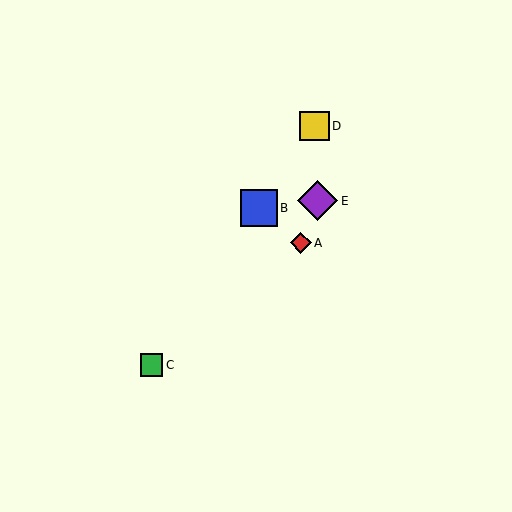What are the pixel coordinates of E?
Object E is at (318, 201).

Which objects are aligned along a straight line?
Objects B, C, D are aligned along a straight line.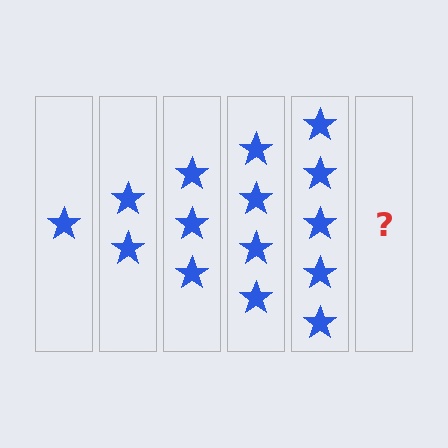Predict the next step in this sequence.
The next step is 6 stars.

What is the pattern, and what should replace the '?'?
The pattern is that each step adds one more star. The '?' should be 6 stars.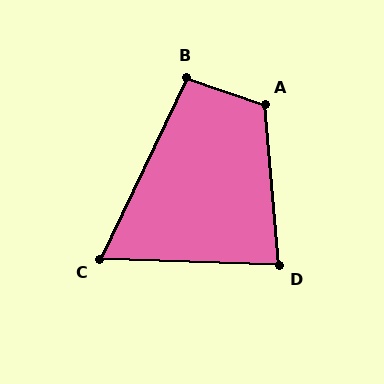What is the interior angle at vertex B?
Approximately 97 degrees (obtuse).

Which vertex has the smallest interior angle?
C, at approximately 67 degrees.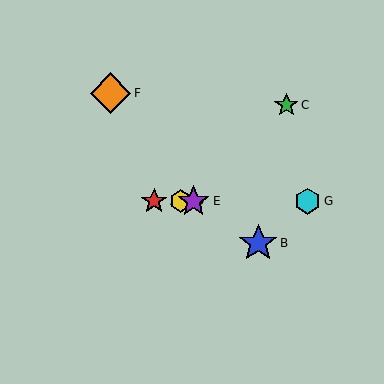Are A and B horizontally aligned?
No, A is at y≈201 and B is at y≈243.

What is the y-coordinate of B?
Object B is at y≈243.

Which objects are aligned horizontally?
Objects A, D, E, G are aligned horizontally.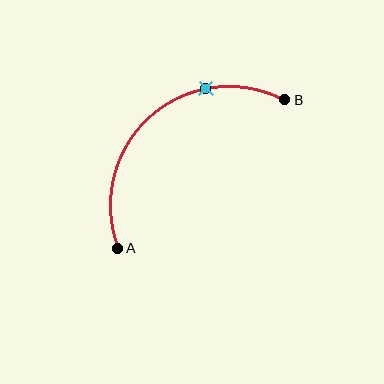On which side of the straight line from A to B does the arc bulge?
The arc bulges above and to the left of the straight line connecting A and B.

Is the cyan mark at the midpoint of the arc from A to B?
No. The cyan mark lies on the arc but is closer to endpoint B. The arc midpoint would be at the point on the curve equidistant along the arc from both A and B.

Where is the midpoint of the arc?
The arc midpoint is the point on the curve farthest from the straight line joining A and B. It sits above and to the left of that line.